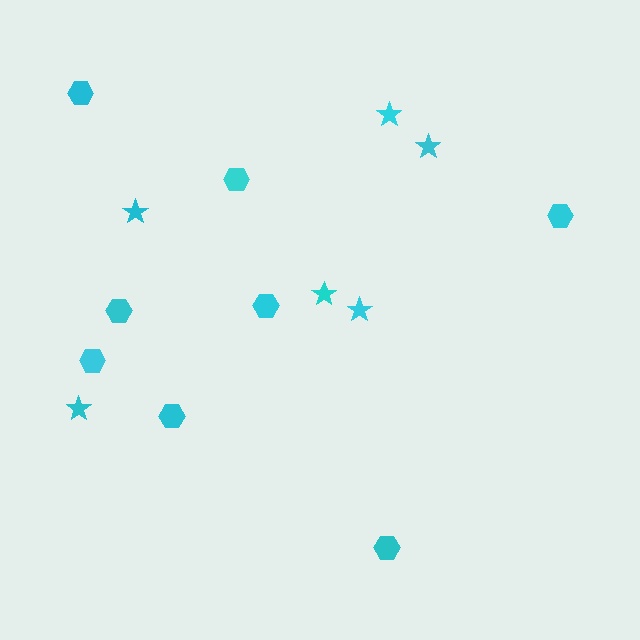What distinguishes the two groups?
There are 2 groups: one group of hexagons (8) and one group of stars (6).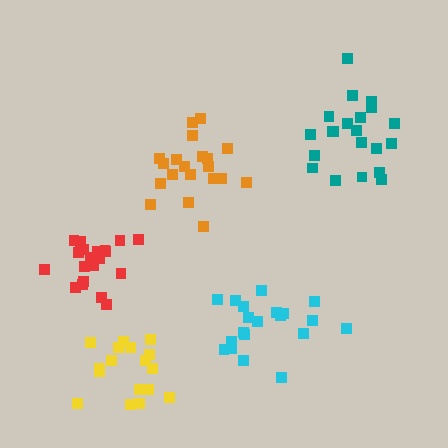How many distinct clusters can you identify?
There are 5 distinct clusters.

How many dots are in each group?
Group 1: 20 dots, Group 2: 20 dots, Group 3: 18 dots, Group 4: 21 dots, Group 5: 20 dots (99 total).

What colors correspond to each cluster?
The clusters are colored: cyan, orange, yellow, teal, red.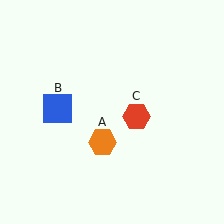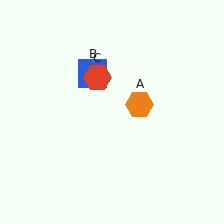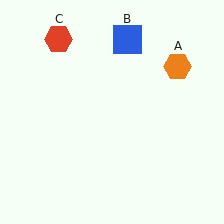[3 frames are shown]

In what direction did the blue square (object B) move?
The blue square (object B) moved up and to the right.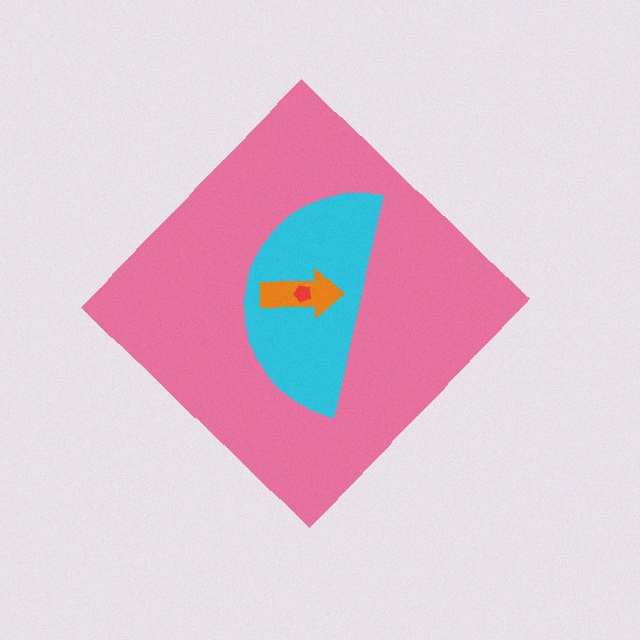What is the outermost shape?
The pink diamond.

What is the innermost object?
The red pentagon.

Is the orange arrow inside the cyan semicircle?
Yes.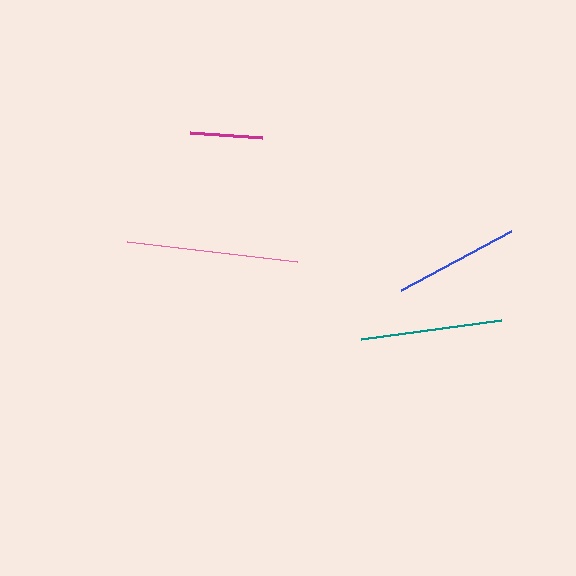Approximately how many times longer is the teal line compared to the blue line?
The teal line is approximately 1.1 times the length of the blue line.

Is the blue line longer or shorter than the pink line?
The pink line is longer than the blue line.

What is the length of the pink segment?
The pink segment is approximately 171 pixels long.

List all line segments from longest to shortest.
From longest to shortest: pink, teal, blue, magenta.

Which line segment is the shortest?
The magenta line is the shortest at approximately 72 pixels.